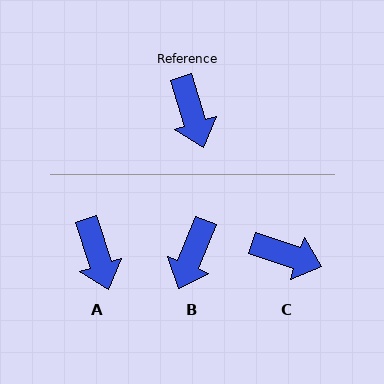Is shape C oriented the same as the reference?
No, it is off by about 54 degrees.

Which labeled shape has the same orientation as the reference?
A.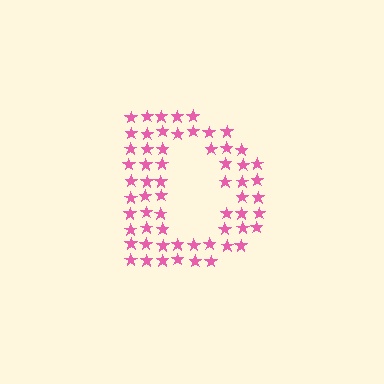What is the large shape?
The large shape is the letter D.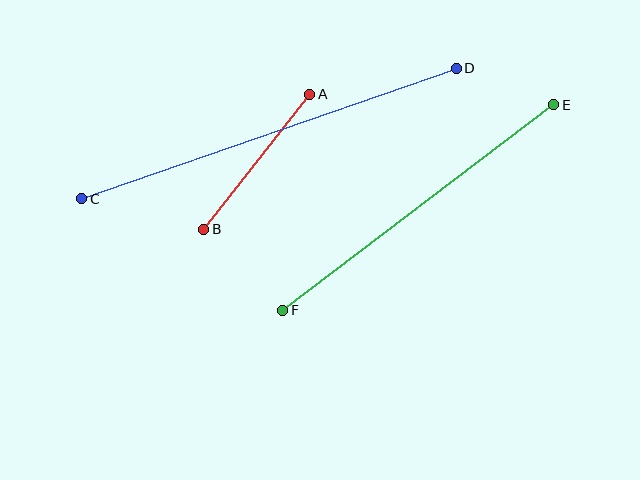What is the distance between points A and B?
The distance is approximately 172 pixels.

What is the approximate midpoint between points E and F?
The midpoint is at approximately (418, 208) pixels.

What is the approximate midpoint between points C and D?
The midpoint is at approximately (269, 133) pixels.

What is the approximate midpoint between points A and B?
The midpoint is at approximately (257, 162) pixels.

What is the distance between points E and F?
The distance is approximately 340 pixels.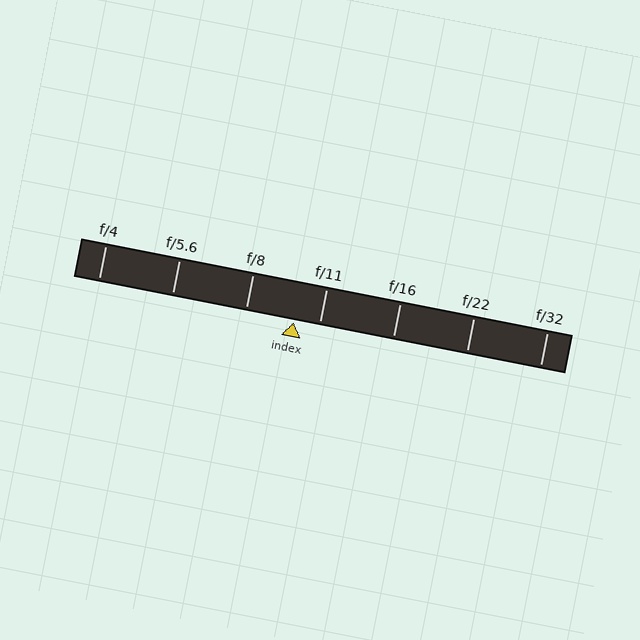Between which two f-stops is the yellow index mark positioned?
The index mark is between f/8 and f/11.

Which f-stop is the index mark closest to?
The index mark is closest to f/11.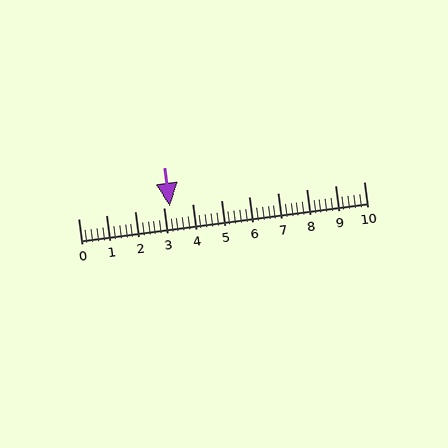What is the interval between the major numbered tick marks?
The major tick marks are spaced 1 units apart.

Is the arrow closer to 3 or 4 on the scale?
The arrow is closer to 3.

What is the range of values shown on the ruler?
The ruler shows values from 0 to 10.